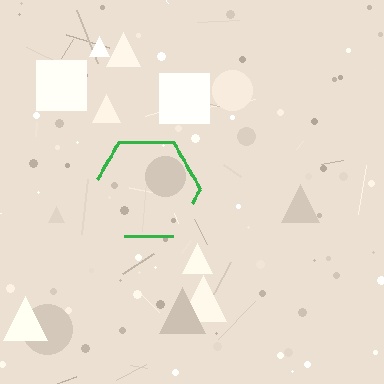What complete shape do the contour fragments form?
The contour fragments form a hexagon.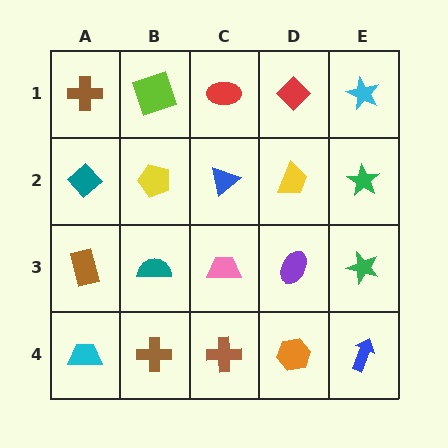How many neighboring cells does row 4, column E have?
2.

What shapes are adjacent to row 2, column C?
A red ellipse (row 1, column C), a pink trapezoid (row 3, column C), a yellow pentagon (row 2, column B), a yellow trapezoid (row 2, column D).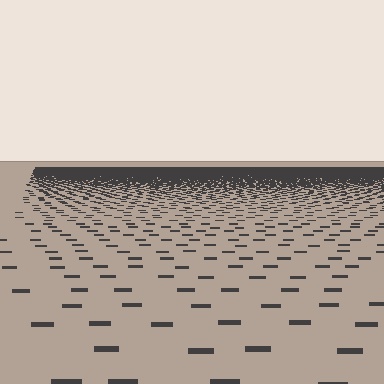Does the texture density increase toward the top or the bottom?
Density increases toward the top.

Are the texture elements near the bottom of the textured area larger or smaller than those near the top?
Larger. Near the bottom, elements are closer to the viewer and appear at a bigger on-screen size.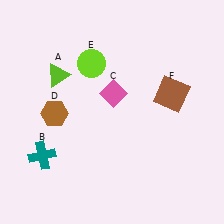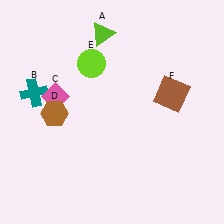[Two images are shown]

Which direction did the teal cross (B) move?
The teal cross (B) moved up.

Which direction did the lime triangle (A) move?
The lime triangle (A) moved right.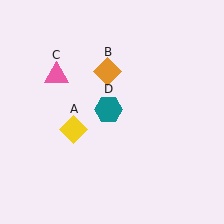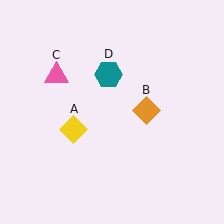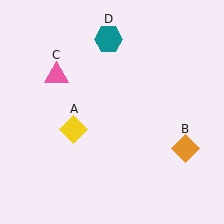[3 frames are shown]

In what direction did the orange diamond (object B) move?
The orange diamond (object B) moved down and to the right.